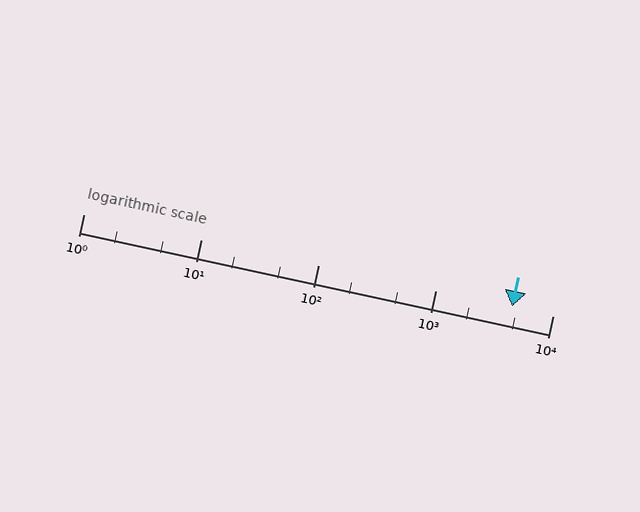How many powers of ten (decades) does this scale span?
The scale spans 4 decades, from 1 to 10000.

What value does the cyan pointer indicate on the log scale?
The pointer indicates approximately 4500.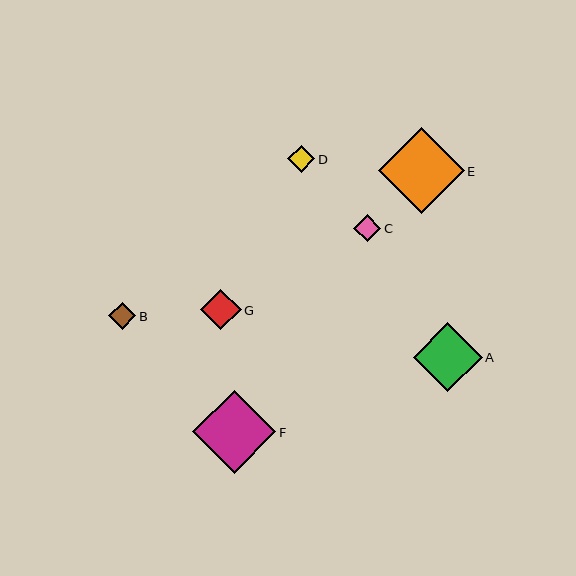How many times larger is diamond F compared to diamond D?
Diamond F is approximately 3.1 times the size of diamond D.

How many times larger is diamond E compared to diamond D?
Diamond E is approximately 3.2 times the size of diamond D.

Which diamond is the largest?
Diamond E is the largest with a size of approximately 86 pixels.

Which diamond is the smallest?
Diamond B is the smallest with a size of approximately 27 pixels.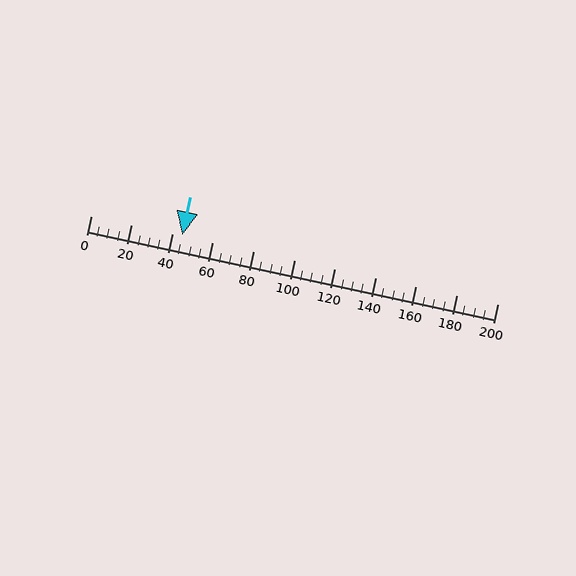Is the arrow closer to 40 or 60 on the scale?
The arrow is closer to 40.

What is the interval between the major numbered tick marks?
The major tick marks are spaced 20 units apart.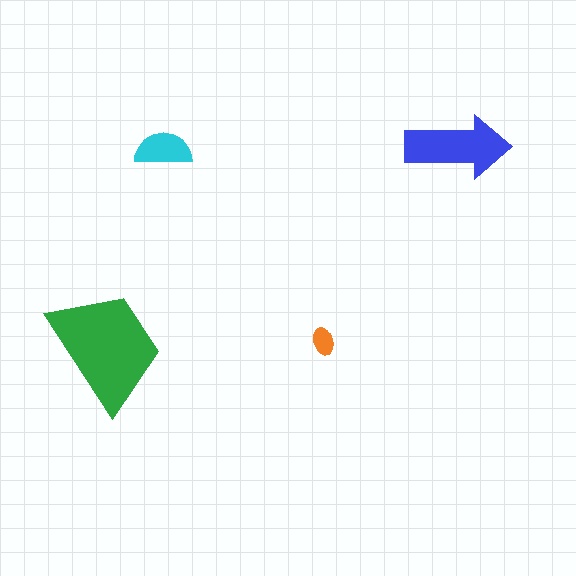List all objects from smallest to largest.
The orange ellipse, the cyan semicircle, the blue arrow, the green trapezoid.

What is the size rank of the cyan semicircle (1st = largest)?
3rd.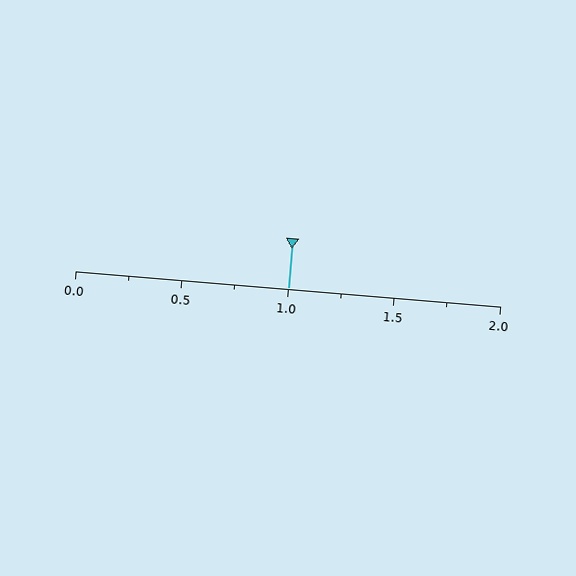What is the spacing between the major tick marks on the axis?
The major ticks are spaced 0.5 apart.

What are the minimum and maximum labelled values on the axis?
The axis runs from 0.0 to 2.0.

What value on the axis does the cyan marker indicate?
The marker indicates approximately 1.